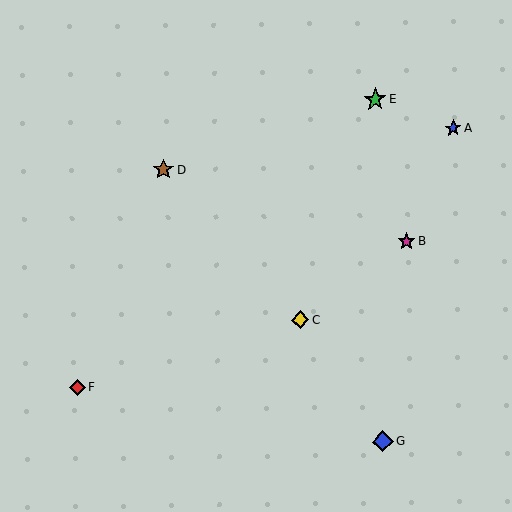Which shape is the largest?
The green star (labeled E) is the largest.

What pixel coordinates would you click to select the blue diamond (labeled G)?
Click at (383, 441) to select the blue diamond G.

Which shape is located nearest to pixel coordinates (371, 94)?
The green star (labeled E) at (375, 100) is nearest to that location.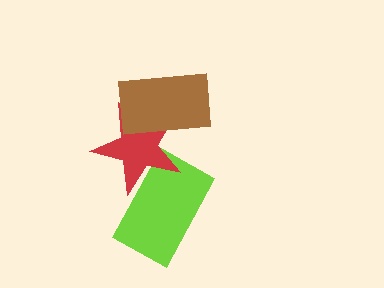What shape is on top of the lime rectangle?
The red star is on top of the lime rectangle.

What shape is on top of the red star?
The brown rectangle is on top of the red star.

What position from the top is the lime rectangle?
The lime rectangle is 3rd from the top.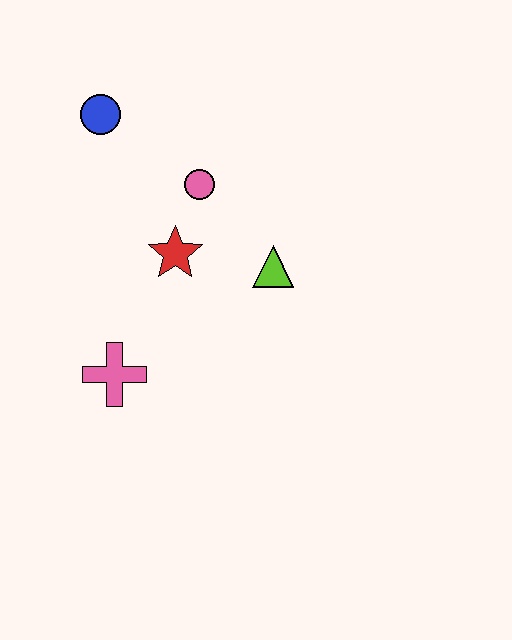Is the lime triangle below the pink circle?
Yes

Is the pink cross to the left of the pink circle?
Yes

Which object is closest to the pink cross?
The red star is closest to the pink cross.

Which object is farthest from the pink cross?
The blue circle is farthest from the pink cross.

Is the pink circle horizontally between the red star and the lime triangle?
Yes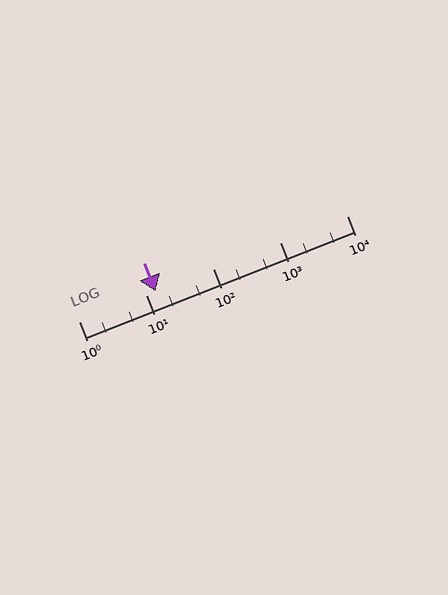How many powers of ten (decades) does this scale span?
The scale spans 4 decades, from 1 to 10000.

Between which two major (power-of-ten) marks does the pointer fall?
The pointer is between 10 and 100.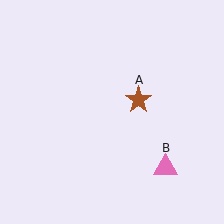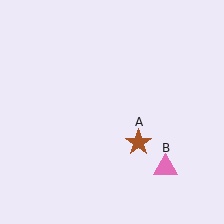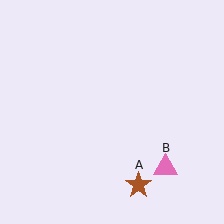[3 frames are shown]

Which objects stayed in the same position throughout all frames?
Pink triangle (object B) remained stationary.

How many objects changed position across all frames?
1 object changed position: brown star (object A).